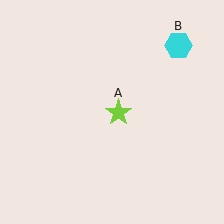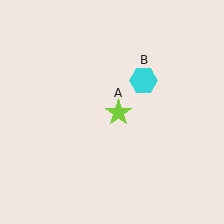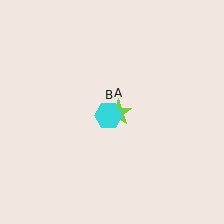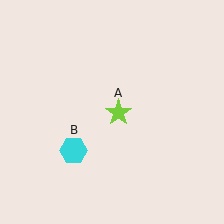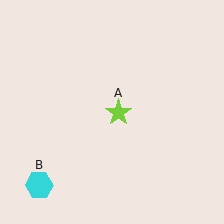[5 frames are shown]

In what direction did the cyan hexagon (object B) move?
The cyan hexagon (object B) moved down and to the left.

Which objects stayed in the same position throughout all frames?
Lime star (object A) remained stationary.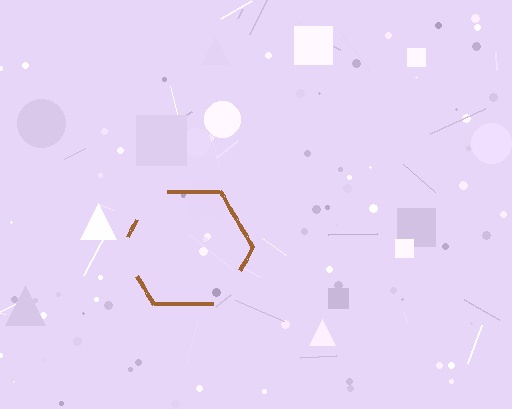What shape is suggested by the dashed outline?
The dashed outline suggests a hexagon.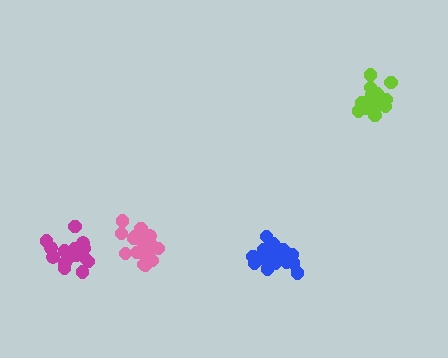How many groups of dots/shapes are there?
There are 4 groups.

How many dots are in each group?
Group 1: 20 dots, Group 2: 17 dots, Group 3: 21 dots, Group 4: 19 dots (77 total).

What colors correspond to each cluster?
The clusters are colored: blue, pink, magenta, lime.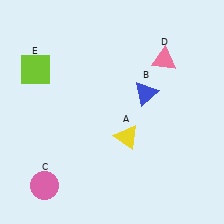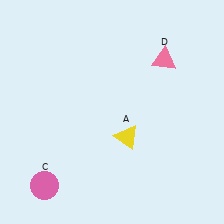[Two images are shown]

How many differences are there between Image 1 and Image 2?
There are 2 differences between the two images.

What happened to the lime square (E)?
The lime square (E) was removed in Image 2. It was in the top-left area of Image 1.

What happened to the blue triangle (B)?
The blue triangle (B) was removed in Image 2. It was in the top-right area of Image 1.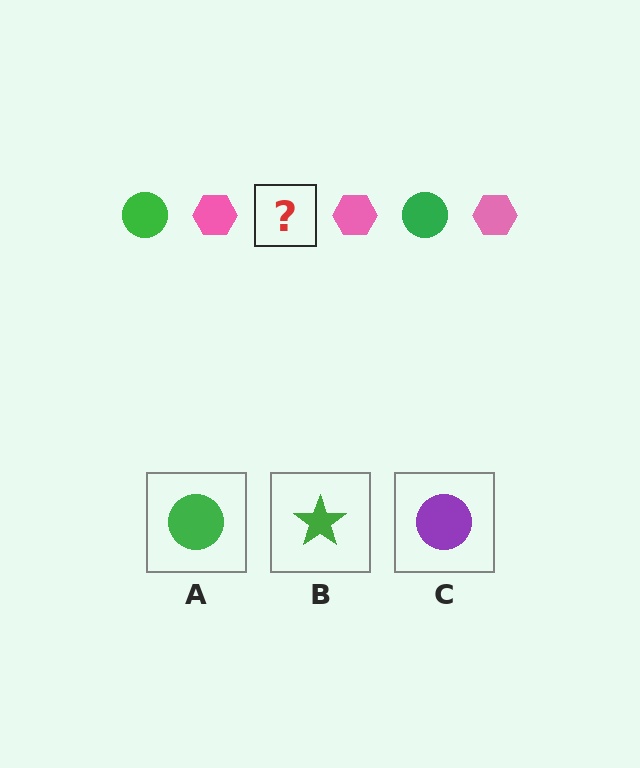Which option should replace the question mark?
Option A.